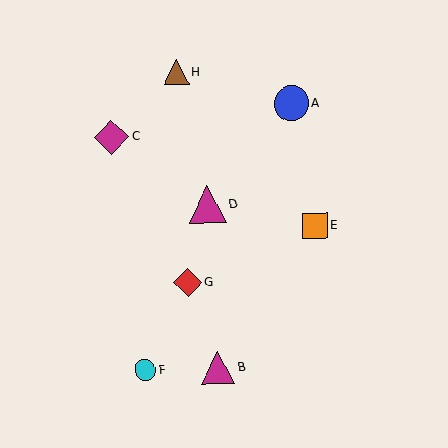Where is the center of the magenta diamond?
The center of the magenta diamond is at (112, 137).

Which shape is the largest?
The magenta triangle (labeled D) is the largest.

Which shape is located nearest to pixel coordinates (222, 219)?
The magenta triangle (labeled D) at (207, 204) is nearest to that location.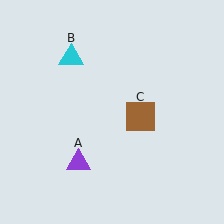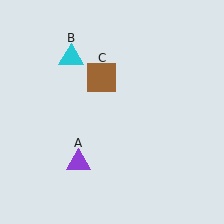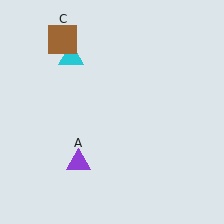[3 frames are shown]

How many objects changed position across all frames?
1 object changed position: brown square (object C).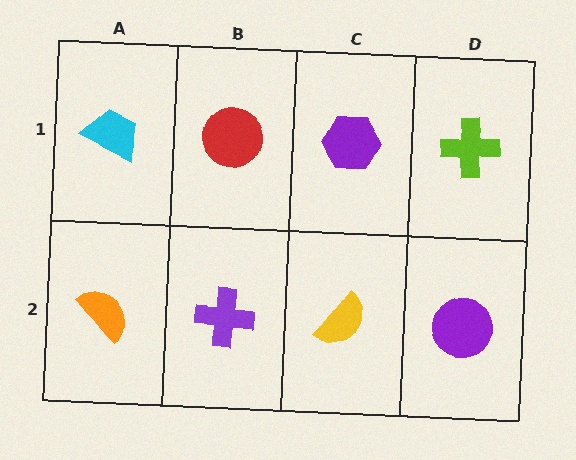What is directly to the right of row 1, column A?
A red circle.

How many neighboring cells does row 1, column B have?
3.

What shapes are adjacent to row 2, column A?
A cyan trapezoid (row 1, column A), a purple cross (row 2, column B).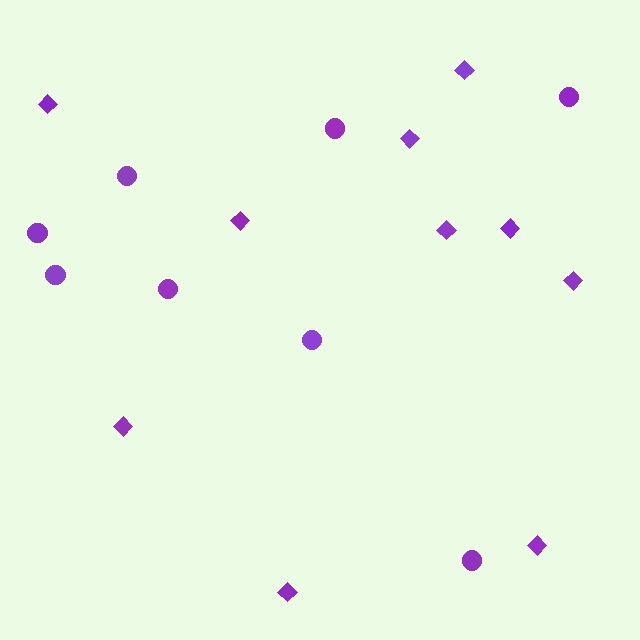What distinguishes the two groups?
There are 2 groups: one group of diamonds (10) and one group of circles (8).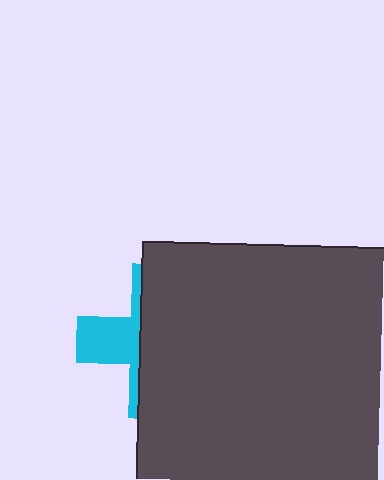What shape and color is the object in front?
The object in front is a dark gray square.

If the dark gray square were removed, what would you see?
You would see the complete cyan cross.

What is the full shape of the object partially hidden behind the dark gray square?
The partially hidden object is a cyan cross.